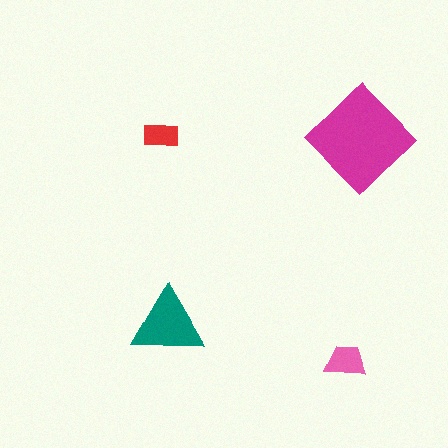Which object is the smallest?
The red rectangle.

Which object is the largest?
The magenta diamond.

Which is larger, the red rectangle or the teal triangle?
The teal triangle.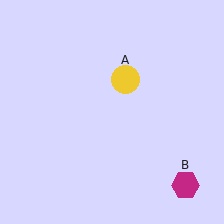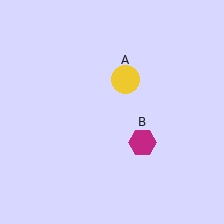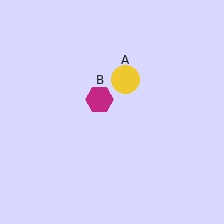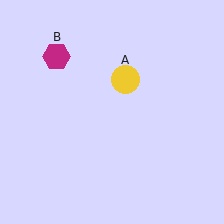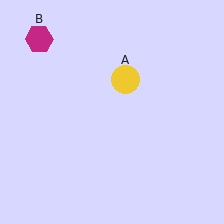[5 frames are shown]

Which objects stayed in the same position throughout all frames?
Yellow circle (object A) remained stationary.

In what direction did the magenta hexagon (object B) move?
The magenta hexagon (object B) moved up and to the left.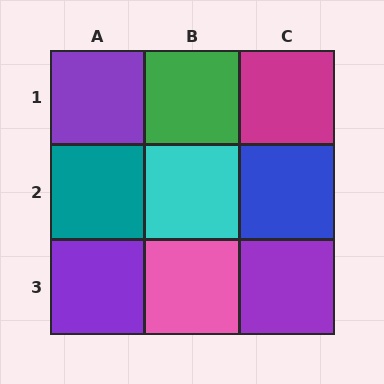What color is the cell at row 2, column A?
Teal.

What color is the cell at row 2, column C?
Blue.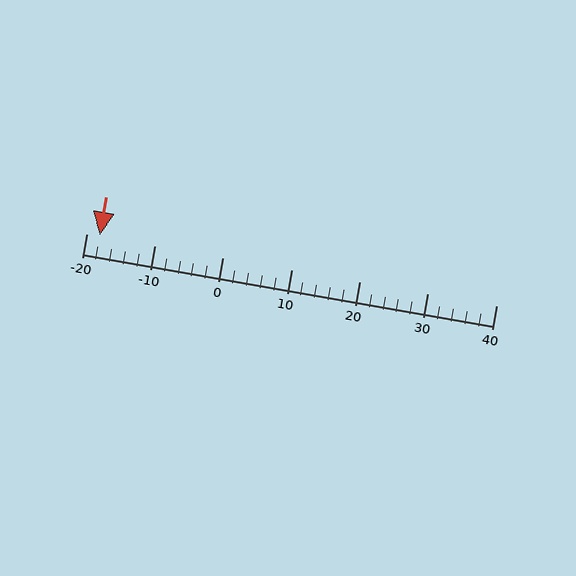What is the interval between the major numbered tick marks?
The major tick marks are spaced 10 units apart.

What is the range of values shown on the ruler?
The ruler shows values from -20 to 40.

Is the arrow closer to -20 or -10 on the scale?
The arrow is closer to -20.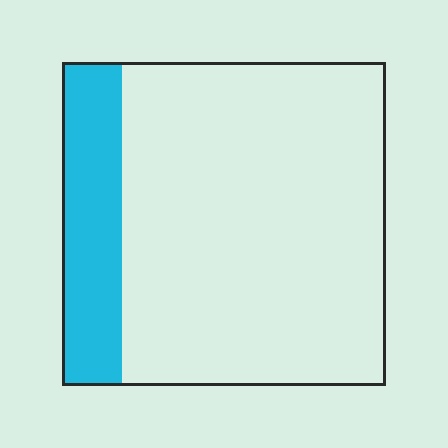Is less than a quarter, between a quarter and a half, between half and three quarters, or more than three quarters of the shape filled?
Less than a quarter.